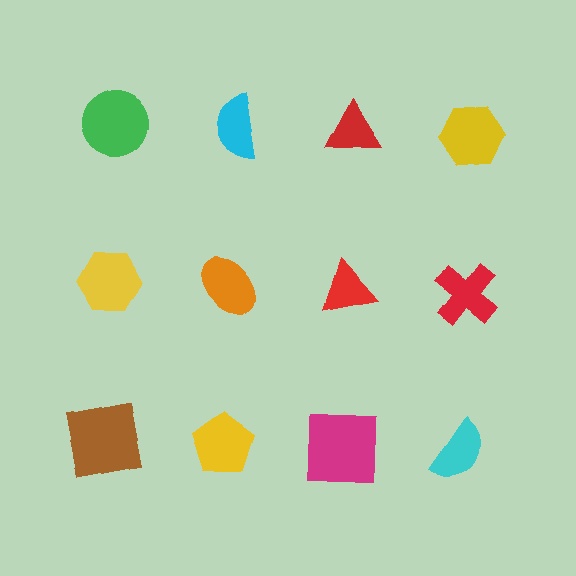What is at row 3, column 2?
A yellow pentagon.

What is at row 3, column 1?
A brown square.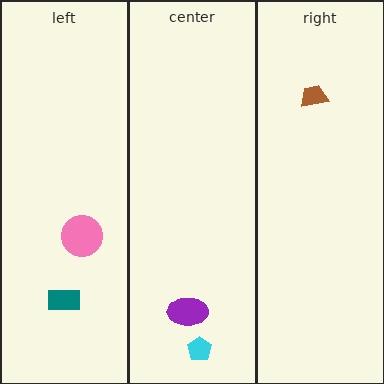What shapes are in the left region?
The pink circle, the teal rectangle.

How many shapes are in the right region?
1.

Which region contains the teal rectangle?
The left region.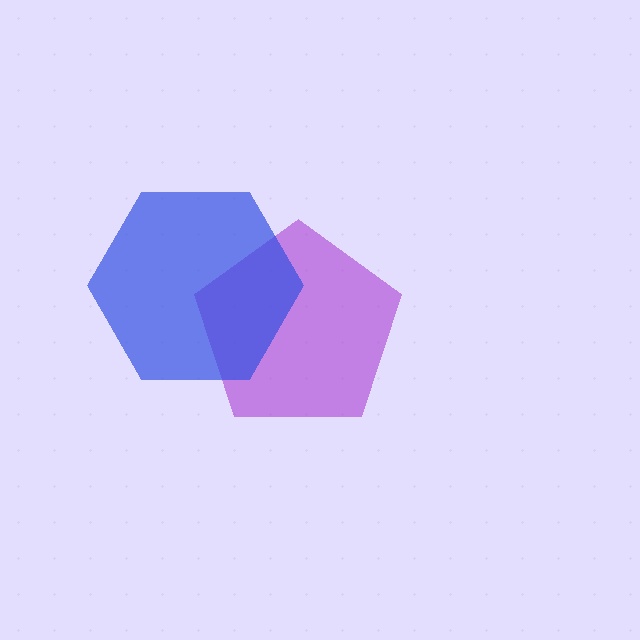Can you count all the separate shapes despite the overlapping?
Yes, there are 2 separate shapes.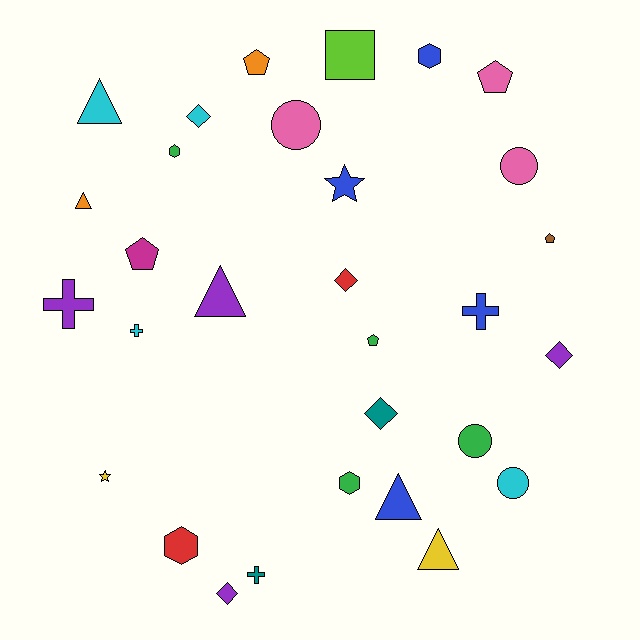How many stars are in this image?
There are 2 stars.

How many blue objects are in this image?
There are 4 blue objects.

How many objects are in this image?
There are 30 objects.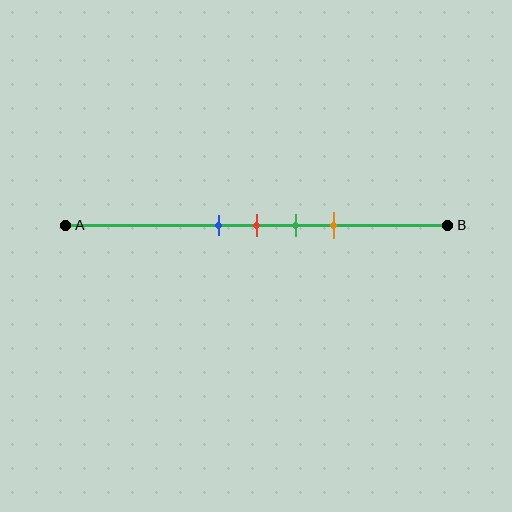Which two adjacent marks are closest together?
The blue and red marks are the closest adjacent pair.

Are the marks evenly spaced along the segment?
Yes, the marks are approximately evenly spaced.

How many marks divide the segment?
There are 4 marks dividing the segment.